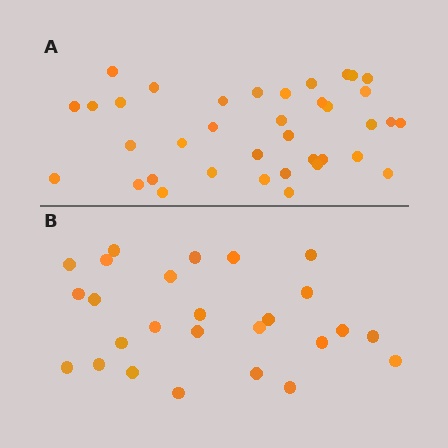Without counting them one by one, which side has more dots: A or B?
Region A (the top region) has more dots.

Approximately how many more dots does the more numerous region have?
Region A has roughly 12 or so more dots than region B.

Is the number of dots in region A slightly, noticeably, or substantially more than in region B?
Region A has noticeably more, but not dramatically so. The ratio is roughly 1.4 to 1.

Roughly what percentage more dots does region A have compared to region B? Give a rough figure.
About 40% more.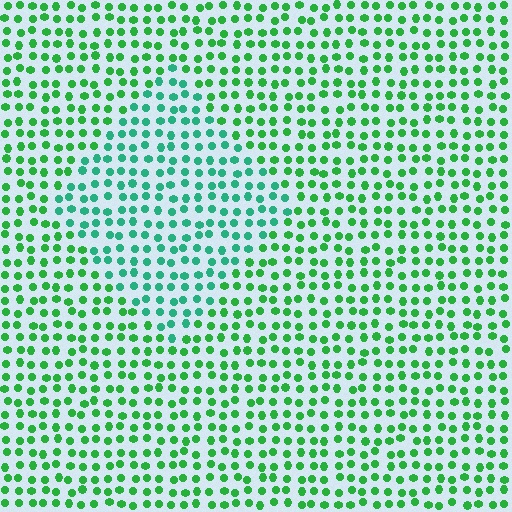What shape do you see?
I see a diamond.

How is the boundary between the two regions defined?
The boundary is defined purely by a slight shift in hue (about 31 degrees). Spacing, size, and orientation are identical on both sides.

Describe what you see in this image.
The image is filled with small green elements in a uniform arrangement. A diamond-shaped region is visible where the elements are tinted to a slightly different hue, forming a subtle color boundary.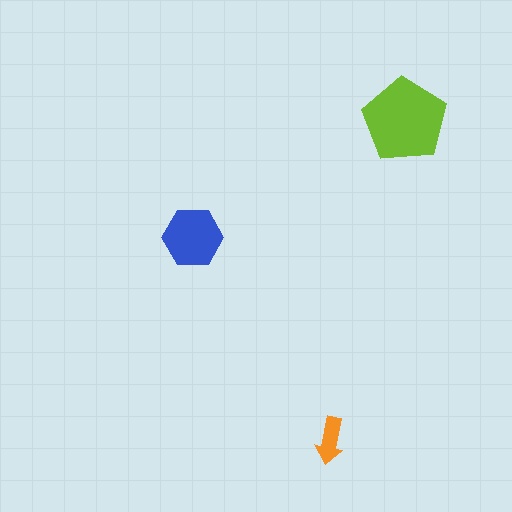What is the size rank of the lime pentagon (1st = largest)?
1st.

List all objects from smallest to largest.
The orange arrow, the blue hexagon, the lime pentagon.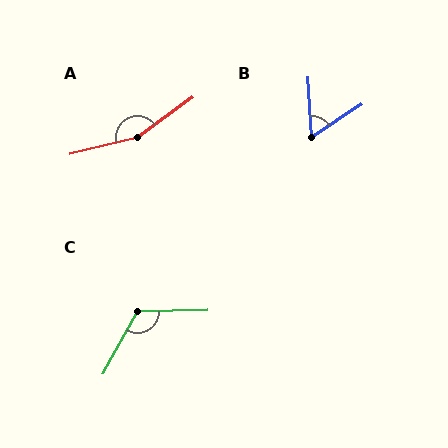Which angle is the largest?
A, at approximately 158 degrees.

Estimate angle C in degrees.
Approximately 120 degrees.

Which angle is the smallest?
B, at approximately 59 degrees.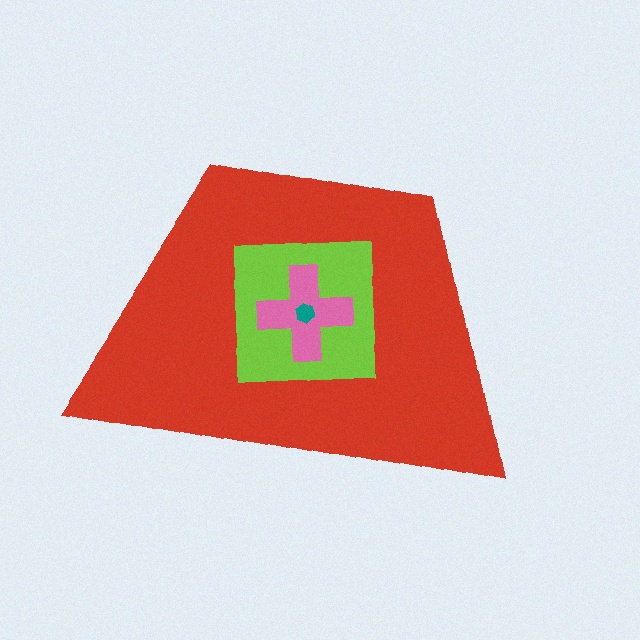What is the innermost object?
The teal hexagon.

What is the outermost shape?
The red trapezoid.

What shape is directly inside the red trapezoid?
The lime square.